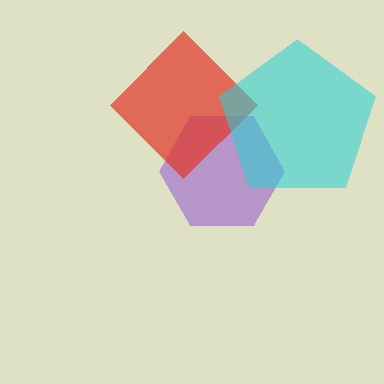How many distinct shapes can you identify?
There are 3 distinct shapes: a purple hexagon, a red diamond, a cyan pentagon.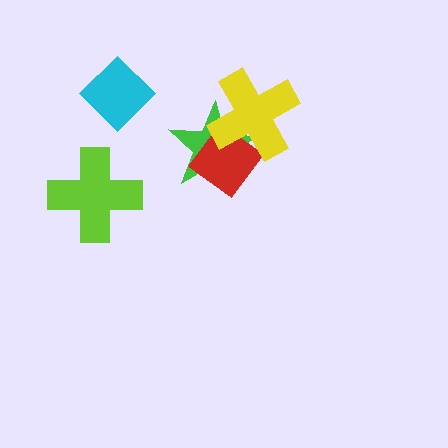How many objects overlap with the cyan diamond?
0 objects overlap with the cyan diamond.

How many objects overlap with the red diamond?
2 objects overlap with the red diamond.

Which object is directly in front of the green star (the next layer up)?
The red diamond is directly in front of the green star.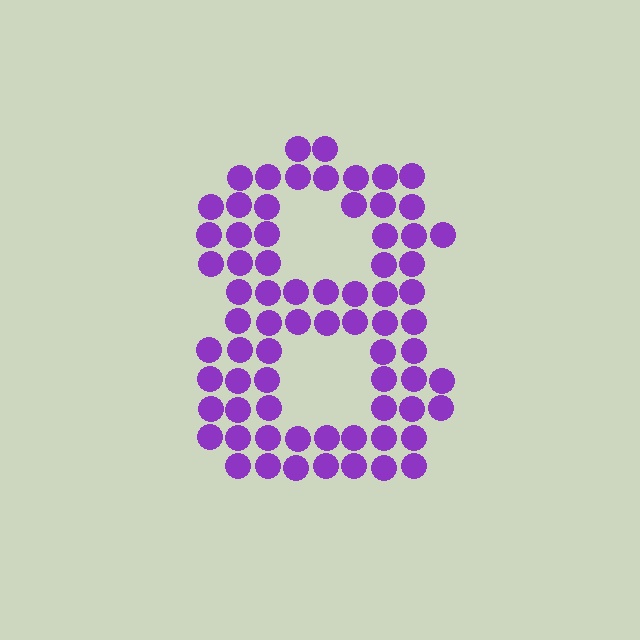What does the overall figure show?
The overall figure shows the digit 8.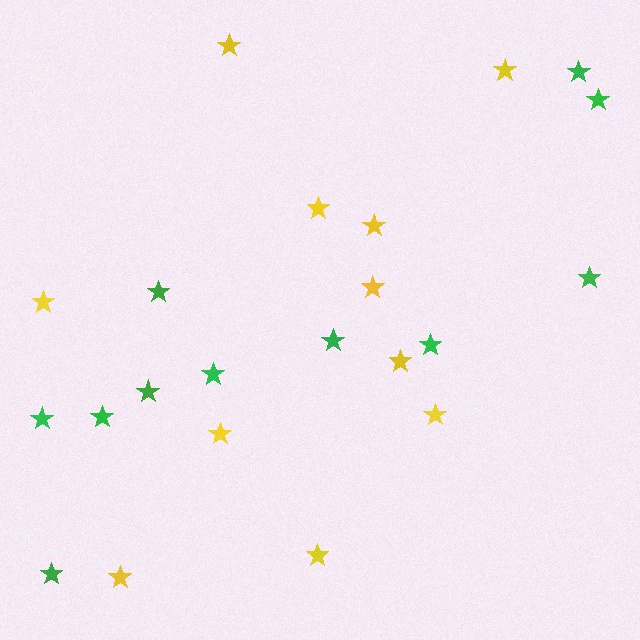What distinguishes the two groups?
There are 2 groups: one group of yellow stars (11) and one group of green stars (11).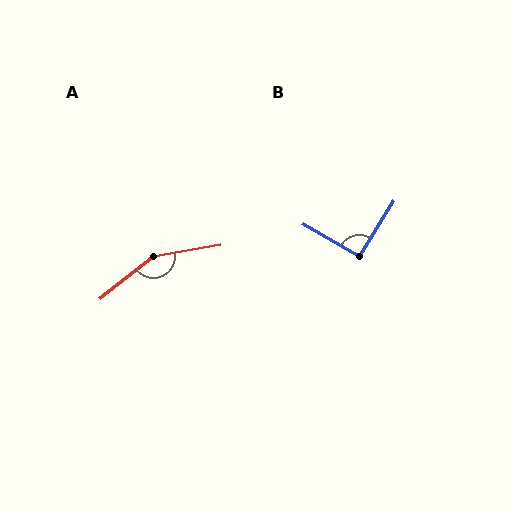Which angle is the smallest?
B, at approximately 92 degrees.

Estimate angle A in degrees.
Approximately 151 degrees.